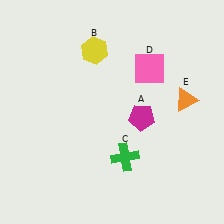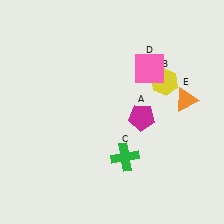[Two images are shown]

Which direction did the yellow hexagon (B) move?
The yellow hexagon (B) moved right.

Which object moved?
The yellow hexagon (B) moved right.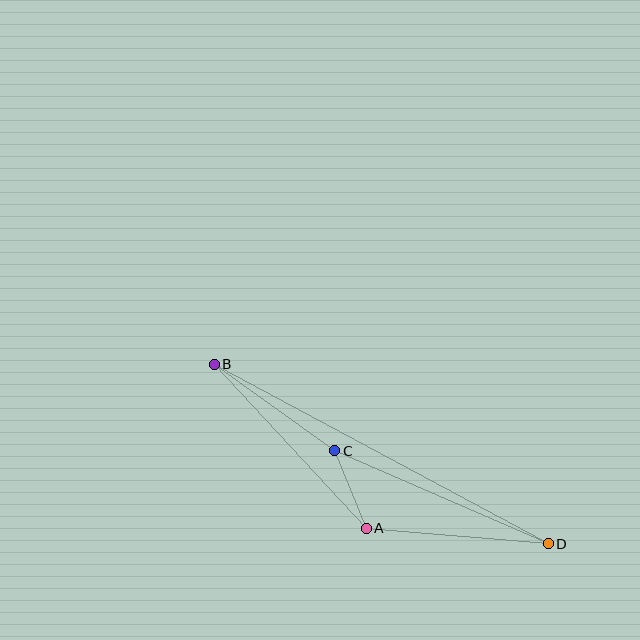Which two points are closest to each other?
Points A and C are closest to each other.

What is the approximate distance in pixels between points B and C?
The distance between B and C is approximately 148 pixels.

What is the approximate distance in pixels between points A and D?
The distance between A and D is approximately 183 pixels.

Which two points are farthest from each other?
Points B and D are farthest from each other.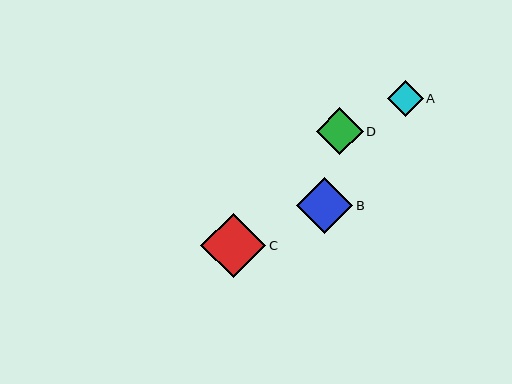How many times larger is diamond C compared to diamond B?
Diamond C is approximately 1.2 times the size of diamond B.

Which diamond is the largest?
Diamond C is the largest with a size of approximately 65 pixels.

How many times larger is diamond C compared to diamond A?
Diamond C is approximately 1.8 times the size of diamond A.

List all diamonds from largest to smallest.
From largest to smallest: C, B, D, A.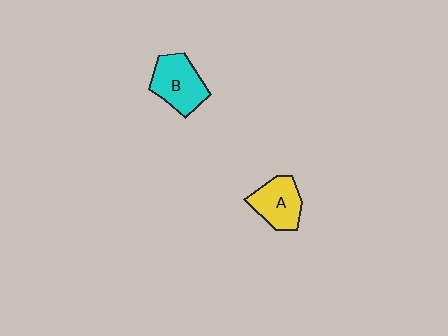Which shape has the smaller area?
Shape A (yellow).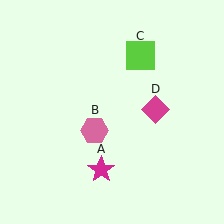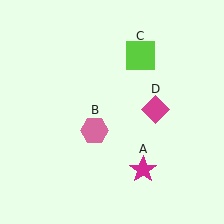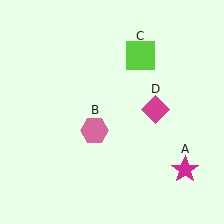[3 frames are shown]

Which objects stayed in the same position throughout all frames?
Pink hexagon (object B) and lime square (object C) and magenta diamond (object D) remained stationary.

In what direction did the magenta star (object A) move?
The magenta star (object A) moved right.